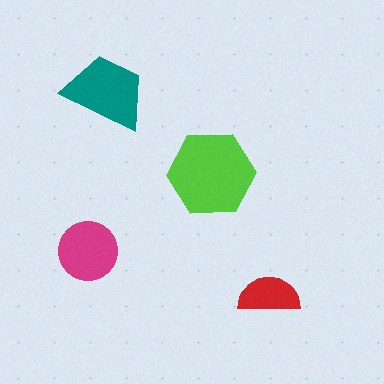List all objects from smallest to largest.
The red semicircle, the magenta circle, the teal trapezoid, the lime hexagon.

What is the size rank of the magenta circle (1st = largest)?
3rd.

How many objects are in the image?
There are 4 objects in the image.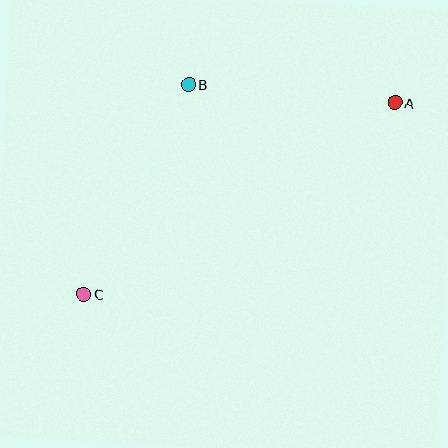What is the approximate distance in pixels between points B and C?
The distance between B and C is approximately 234 pixels.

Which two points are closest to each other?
Points A and B are closest to each other.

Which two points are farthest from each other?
Points A and C are farthest from each other.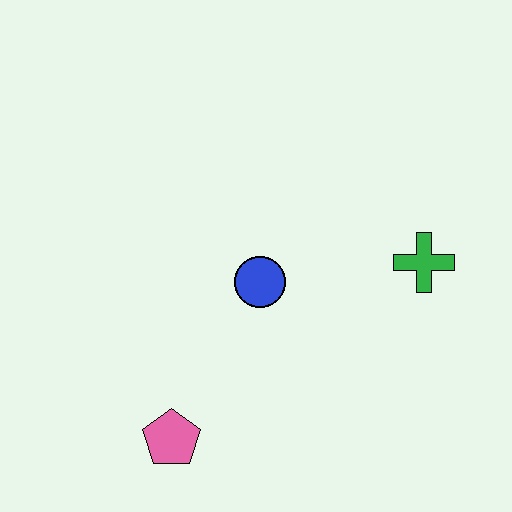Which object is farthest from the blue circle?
The pink pentagon is farthest from the blue circle.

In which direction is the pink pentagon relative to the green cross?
The pink pentagon is to the left of the green cross.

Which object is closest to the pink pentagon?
The blue circle is closest to the pink pentagon.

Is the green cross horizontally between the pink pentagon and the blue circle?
No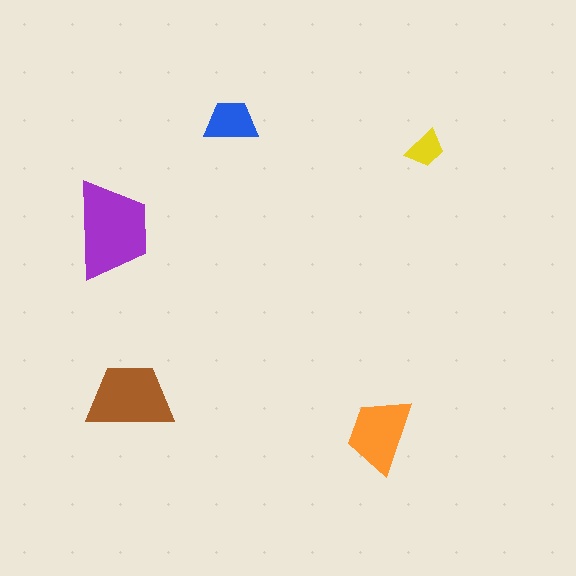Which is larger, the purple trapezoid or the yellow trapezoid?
The purple one.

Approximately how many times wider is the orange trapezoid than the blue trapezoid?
About 1.5 times wider.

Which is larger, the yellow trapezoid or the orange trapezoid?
The orange one.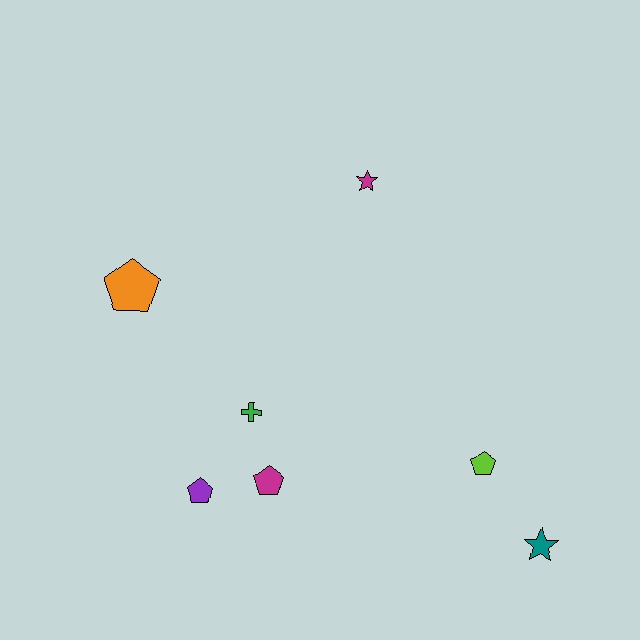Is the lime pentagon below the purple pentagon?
No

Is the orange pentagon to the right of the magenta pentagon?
No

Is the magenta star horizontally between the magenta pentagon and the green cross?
No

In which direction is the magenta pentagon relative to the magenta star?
The magenta pentagon is below the magenta star.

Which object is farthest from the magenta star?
The teal star is farthest from the magenta star.